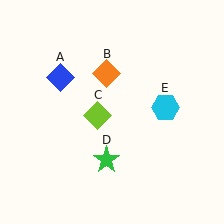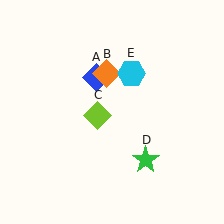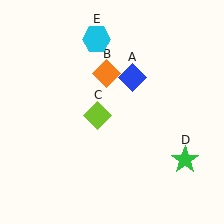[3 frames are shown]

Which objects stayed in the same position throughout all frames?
Orange diamond (object B) and lime diamond (object C) remained stationary.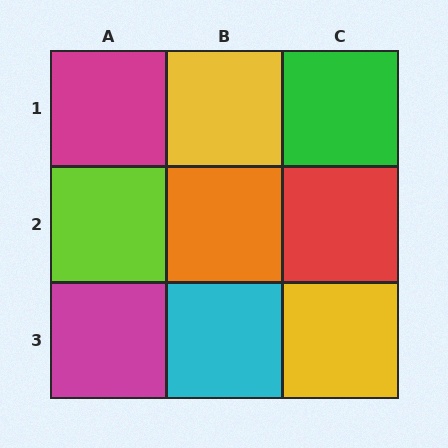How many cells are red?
1 cell is red.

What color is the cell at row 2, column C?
Red.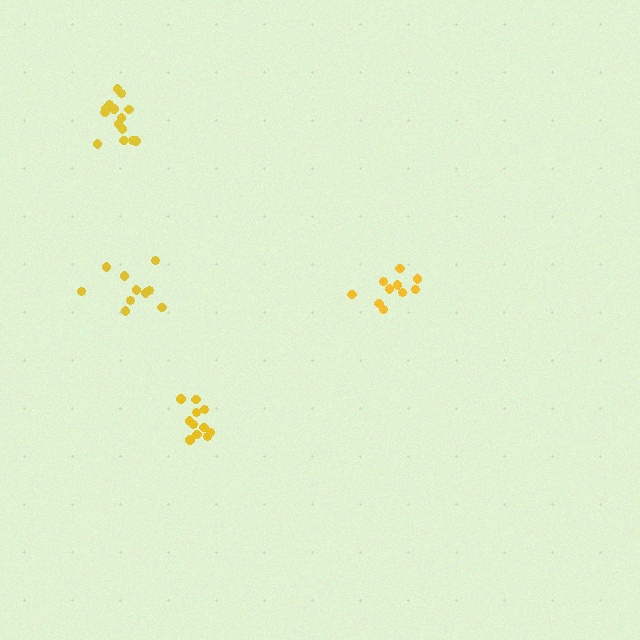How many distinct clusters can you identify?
There are 4 distinct clusters.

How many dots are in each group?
Group 1: 10 dots, Group 2: 10 dots, Group 3: 11 dots, Group 4: 14 dots (45 total).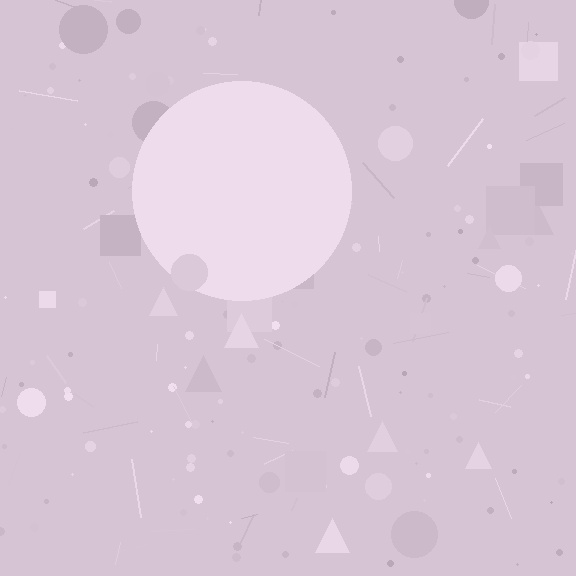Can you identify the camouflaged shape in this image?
The camouflaged shape is a circle.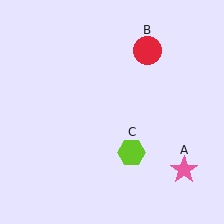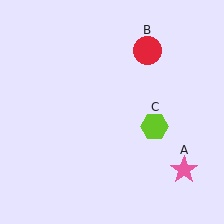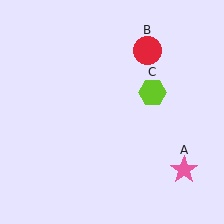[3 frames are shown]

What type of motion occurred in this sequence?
The lime hexagon (object C) rotated counterclockwise around the center of the scene.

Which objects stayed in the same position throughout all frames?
Pink star (object A) and red circle (object B) remained stationary.